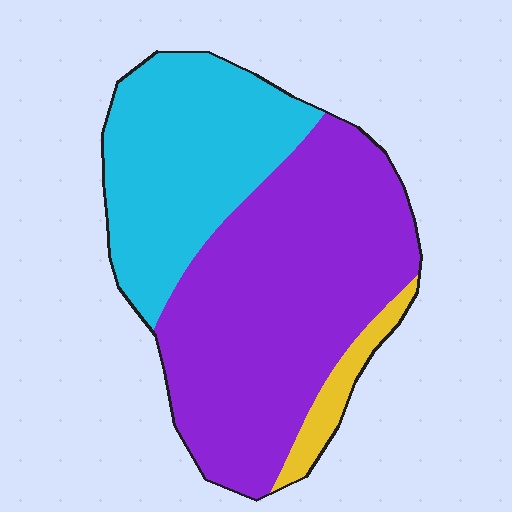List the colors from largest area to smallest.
From largest to smallest: purple, cyan, yellow.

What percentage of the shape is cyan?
Cyan covers roughly 35% of the shape.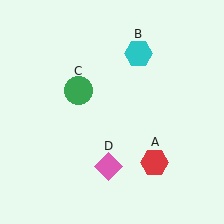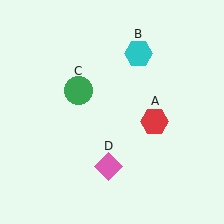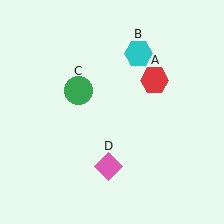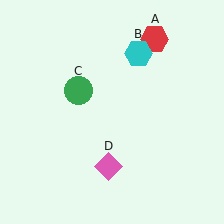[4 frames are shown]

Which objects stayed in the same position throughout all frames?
Cyan hexagon (object B) and green circle (object C) and pink diamond (object D) remained stationary.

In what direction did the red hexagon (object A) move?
The red hexagon (object A) moved up.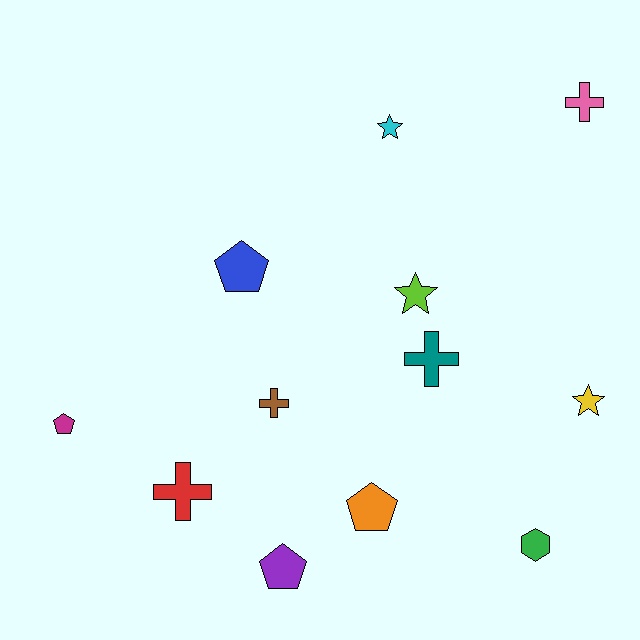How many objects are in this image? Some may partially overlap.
There are 12 objects.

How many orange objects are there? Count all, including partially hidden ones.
There is 1 orange object.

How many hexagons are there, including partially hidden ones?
There is 1 hexagon.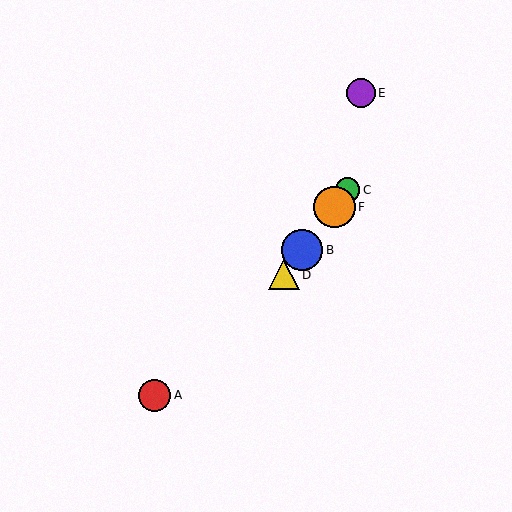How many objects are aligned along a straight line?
4 objects (B, C, D, F) are aligned along a straight line.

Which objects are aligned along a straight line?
Objects B, C, D, F are aligned along a straight line.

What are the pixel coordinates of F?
Object F is at (335, 207).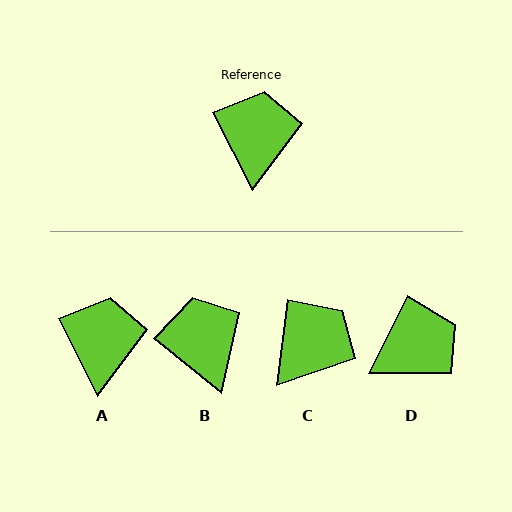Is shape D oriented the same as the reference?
No, it is off by about 54 degrees.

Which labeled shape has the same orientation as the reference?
A.